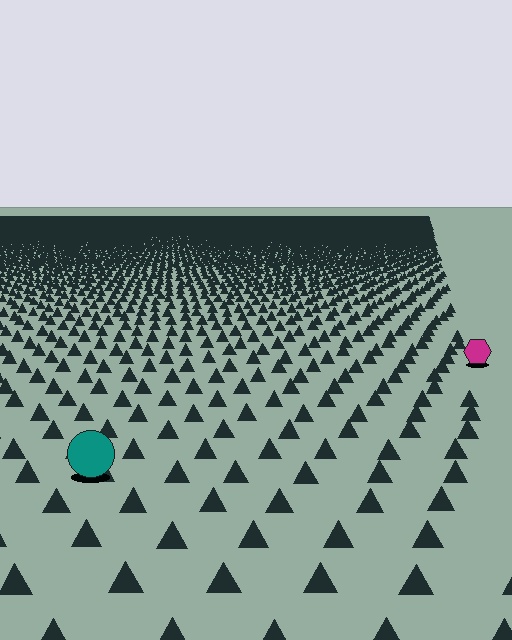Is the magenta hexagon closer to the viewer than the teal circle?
No. The teal circle is closer — you can tell from the texture gradient: the ground texture is coarser near it.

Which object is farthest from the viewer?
The magenta hexagon is farthest from the viewer. It appears smaller and the ground texture around it is denser.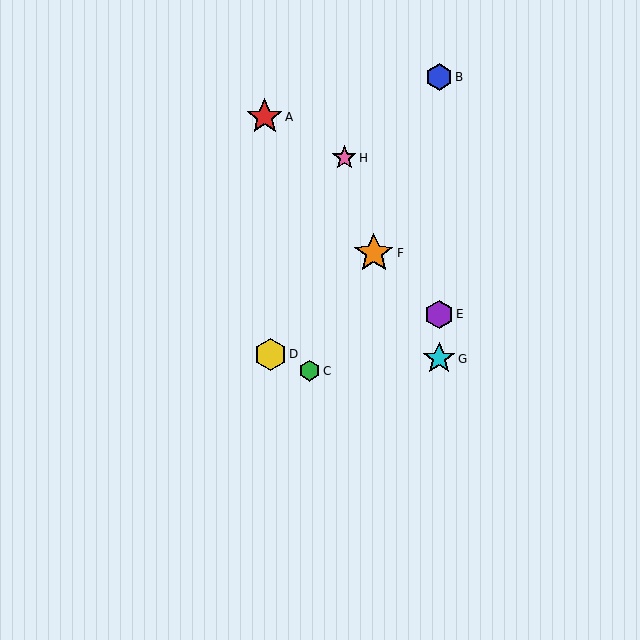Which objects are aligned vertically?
Objects B, E, G are aligned vertically.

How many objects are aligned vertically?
3 objects (B, E, G) are aligned vertically.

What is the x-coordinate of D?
Object D is at x≈270.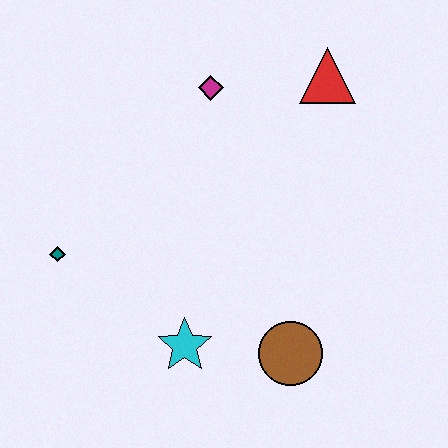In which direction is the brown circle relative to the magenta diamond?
The brown circle is below the magenta diamond.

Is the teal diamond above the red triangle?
No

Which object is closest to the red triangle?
The magenta diamond is closest to the red triangle.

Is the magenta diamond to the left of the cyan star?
No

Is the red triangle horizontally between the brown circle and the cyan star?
No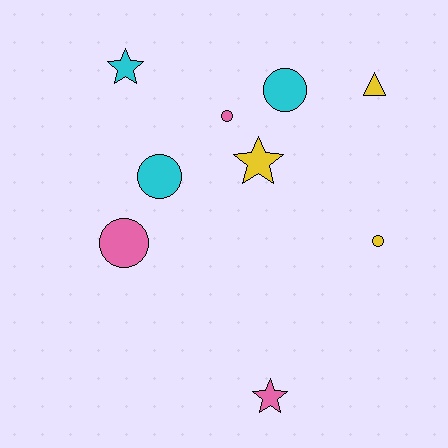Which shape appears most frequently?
Circle, with 5 objects.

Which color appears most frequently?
Yellow, with 3 objects.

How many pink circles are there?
There are 2 pink circles.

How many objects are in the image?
There are 9 objects.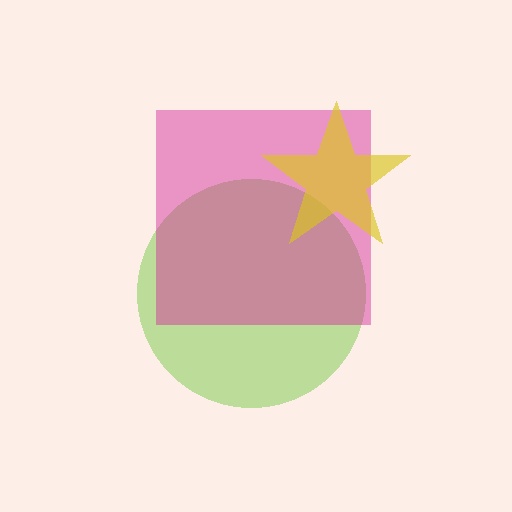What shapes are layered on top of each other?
The layered shapes are: a lime circle, a magenta square, a yellow star.